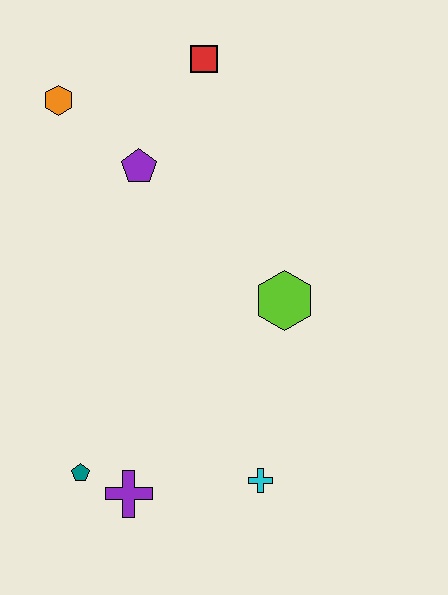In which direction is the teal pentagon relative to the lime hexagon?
The teal pentagon is to the left of the lime hexagon.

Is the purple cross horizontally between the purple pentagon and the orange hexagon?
Yes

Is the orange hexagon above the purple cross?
Yes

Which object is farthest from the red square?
The purple cross is farthest from the red square.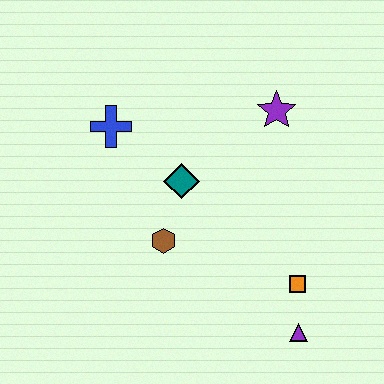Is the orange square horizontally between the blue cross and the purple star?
No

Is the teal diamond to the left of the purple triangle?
Yes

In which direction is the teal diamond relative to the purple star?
The teal diamond is to the left of the purple star.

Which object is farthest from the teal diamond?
The purple triangle is farthest from the teal diamond.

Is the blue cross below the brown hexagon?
No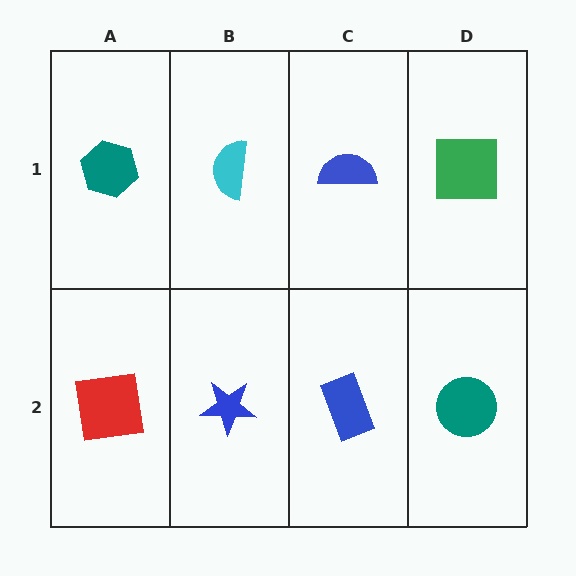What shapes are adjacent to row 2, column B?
A cyan semicircle (row 1, column B), a red square (row 2, column A), a blue rectangle (row 2, column C).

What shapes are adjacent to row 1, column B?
A blue star (row 2, column B), a teal hexagon (row 1, column A), a blue semicircle (row 1, column C).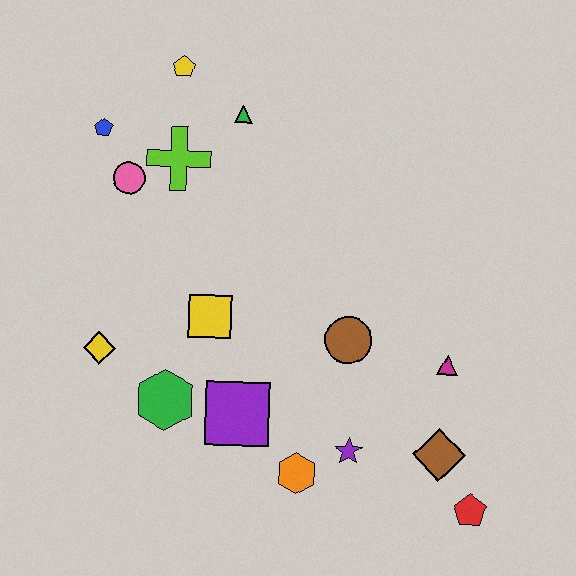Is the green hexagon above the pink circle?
No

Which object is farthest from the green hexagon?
The yellow pentagon is farthest from the green hexagon.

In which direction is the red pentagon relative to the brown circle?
The red pentagon is below the brown circle.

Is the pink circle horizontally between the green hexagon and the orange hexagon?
No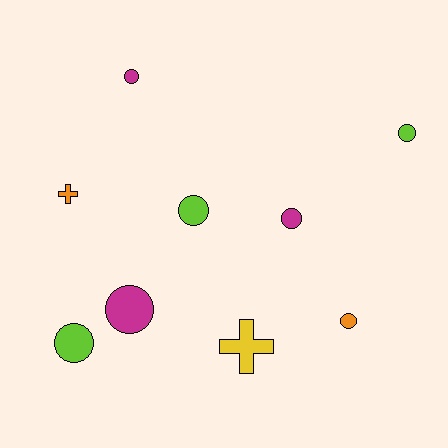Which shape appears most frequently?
Circle, with 7 objects.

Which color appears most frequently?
Magenta, with 3 objects.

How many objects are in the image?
There are 9 objects.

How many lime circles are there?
There are 3 lime circles.